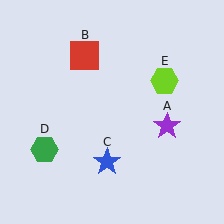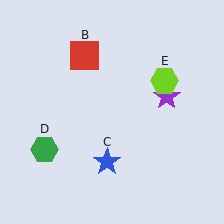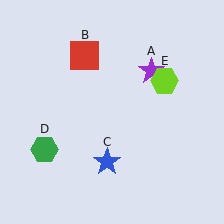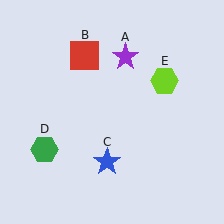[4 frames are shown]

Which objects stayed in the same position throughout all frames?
Red square (object B) and blue star (object C) and green hexagon (object D) and lime hexagon (object E) remained stationary.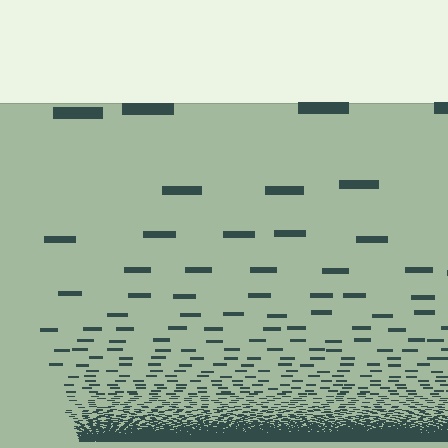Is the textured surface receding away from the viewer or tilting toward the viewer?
The surface appears to tilt toward the viewer. Texture elements get larger and sparser toward the top.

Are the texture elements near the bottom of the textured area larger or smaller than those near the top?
Smaller. The gradient is inverted — elements near the bottom are smaller and denser.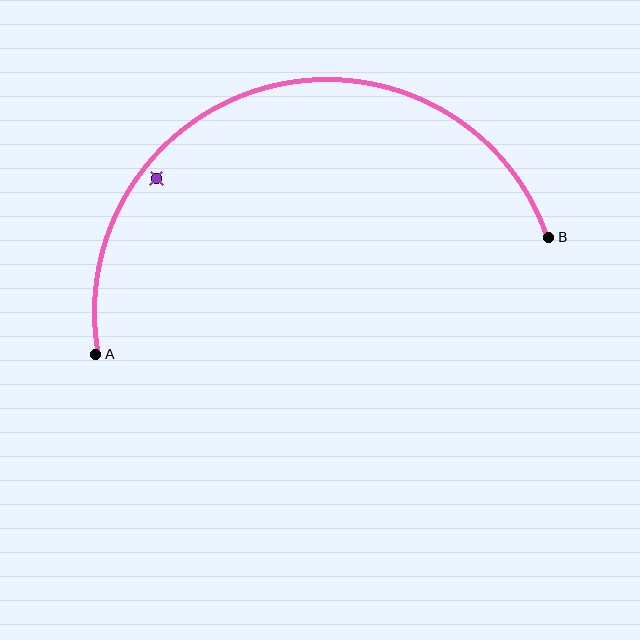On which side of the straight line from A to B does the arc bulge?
The arc bulges above the straight line connecting A and B.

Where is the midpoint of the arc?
The arc midpoint is the point on the curve farthest from the straight line joining A and B. It sits above that line.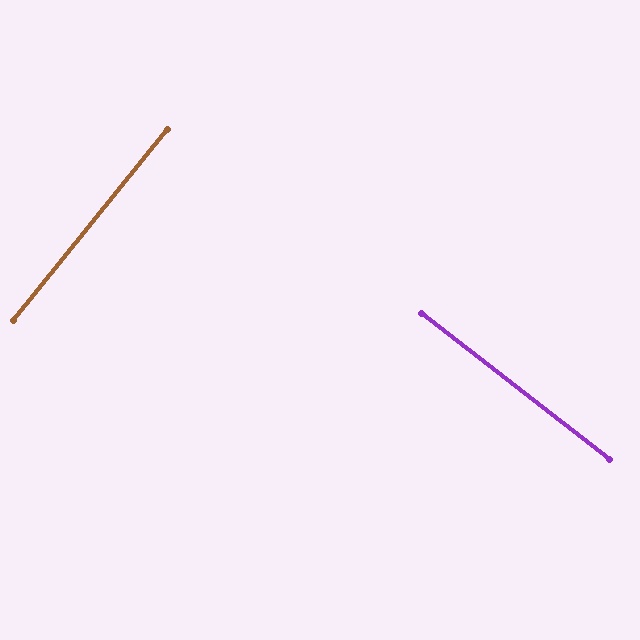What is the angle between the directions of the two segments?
Approximately 89 degrees.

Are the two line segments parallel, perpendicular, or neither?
Perpendicular — they meet at approximately 89°.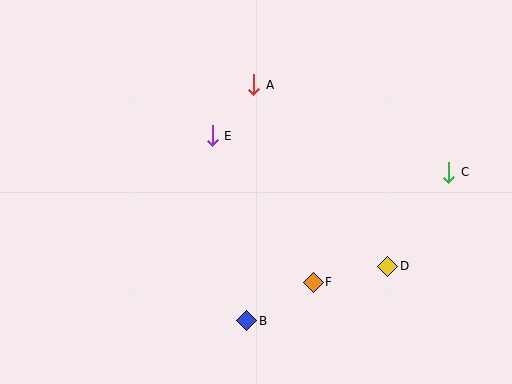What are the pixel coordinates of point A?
Point A is at (254, 85).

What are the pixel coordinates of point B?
Point B is at (247, 321).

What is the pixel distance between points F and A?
The distance between F and A is 206 pixels.